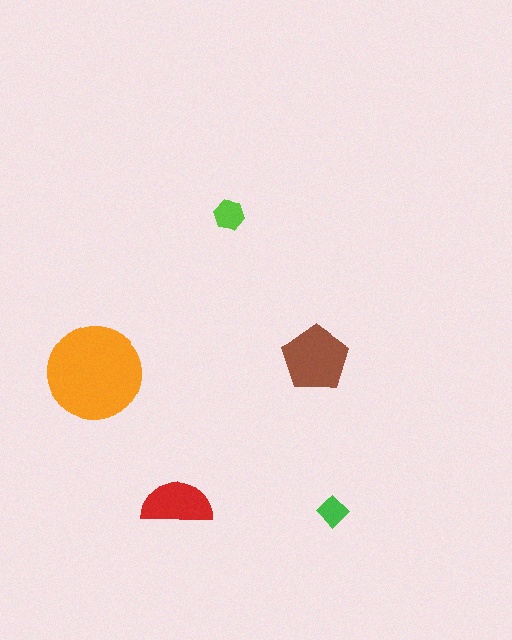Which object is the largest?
The orange circle.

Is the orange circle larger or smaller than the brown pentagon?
Larger.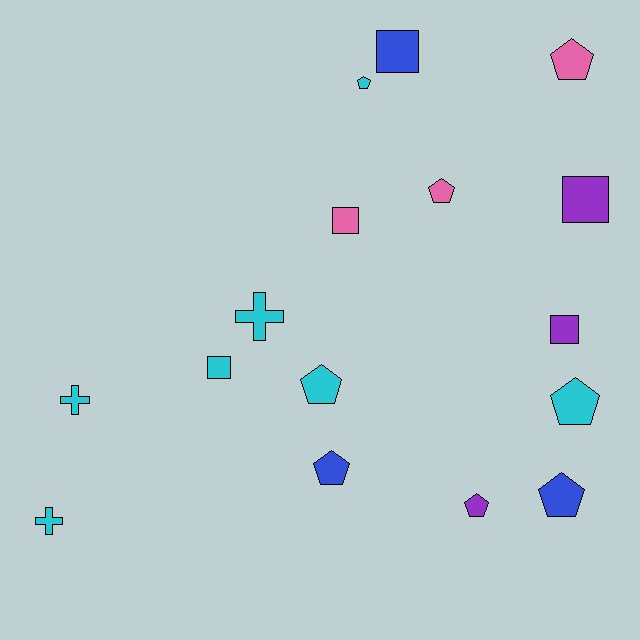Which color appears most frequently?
Cyan, with 7 objects.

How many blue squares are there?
There is 1 blue square.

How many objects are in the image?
There are 16 objects.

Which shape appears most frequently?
Pentagon, with 8 objects.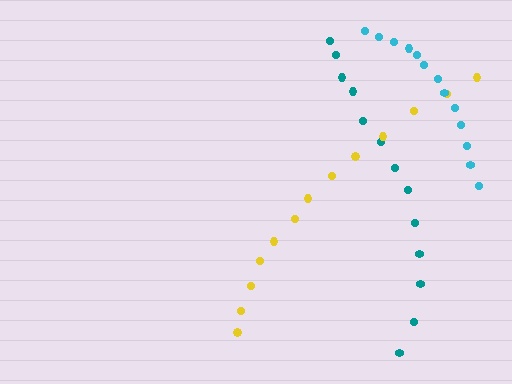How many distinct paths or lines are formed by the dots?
There are 3 distinct paths.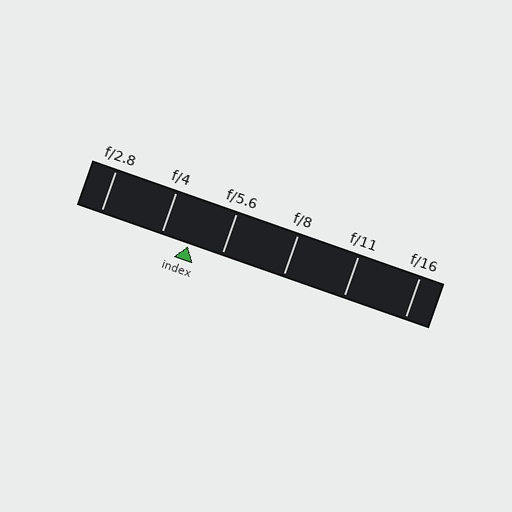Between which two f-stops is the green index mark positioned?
The index mark is between f/4 and f/5.6.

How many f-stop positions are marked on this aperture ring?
There are 6 f-stop positions marked.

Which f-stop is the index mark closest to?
The index mark is closest to f/4.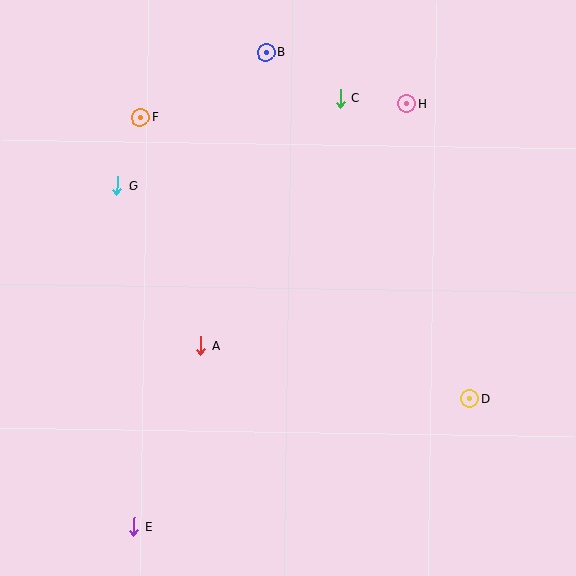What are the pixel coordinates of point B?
Point B is at (266, 52).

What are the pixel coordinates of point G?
Point G is at (117, 186).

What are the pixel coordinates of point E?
Point E is at (134, 526).